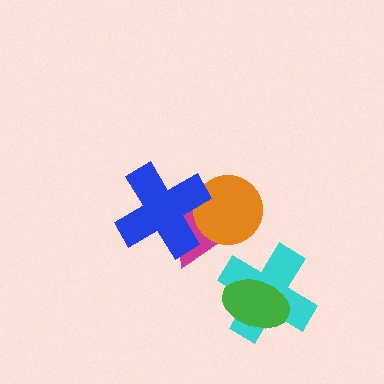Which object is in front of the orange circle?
The blue cross is in front of the orange circle.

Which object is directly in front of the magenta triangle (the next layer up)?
The orange circle is directly in front of the magenta triangle.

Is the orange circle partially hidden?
Yes, it is partially covered by another shape.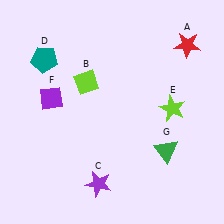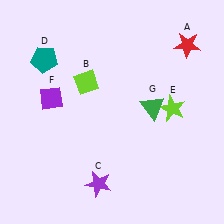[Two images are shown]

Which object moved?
The green triangle (G) moved up.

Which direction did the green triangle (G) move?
The green triangle (G) moved up.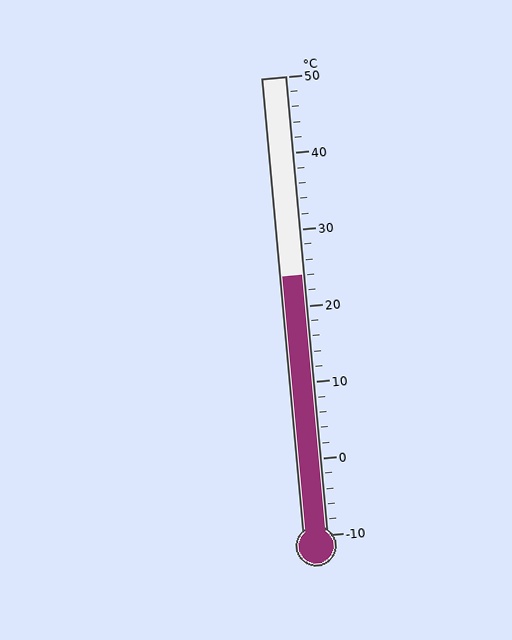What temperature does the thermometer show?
The thermometer shows approximately 24°C.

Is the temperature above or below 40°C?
The temperature is below 40°C.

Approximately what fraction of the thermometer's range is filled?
The thermometer is filled to approximately 55% of its range.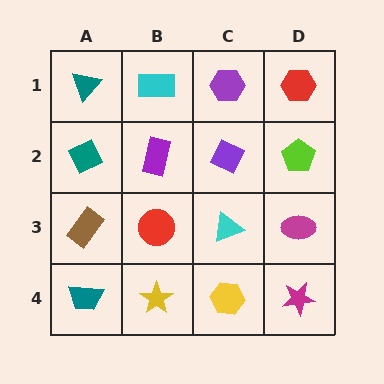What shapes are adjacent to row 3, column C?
A purple diamond (row 2, column C), a yellow hexagon (row 4, column C), a red circle (row 3, column B), a magenta ellipse (row 3, column D).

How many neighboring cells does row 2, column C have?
4.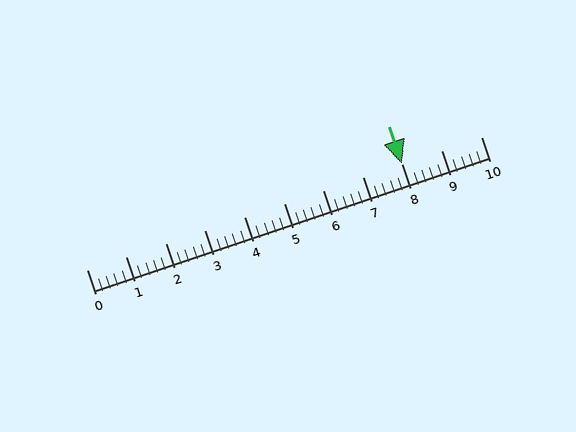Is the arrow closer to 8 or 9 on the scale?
The arrow is closer to 8.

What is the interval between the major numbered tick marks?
The major tick marks are spaced 1 units apart.